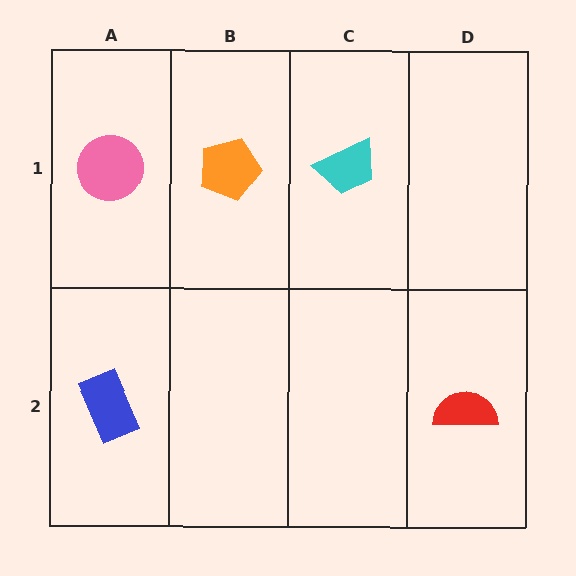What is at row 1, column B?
An orange pentagon.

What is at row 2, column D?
A red semicircle.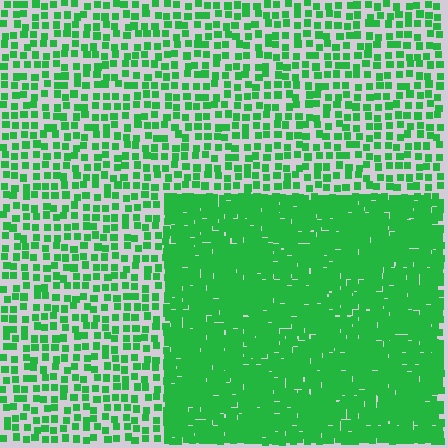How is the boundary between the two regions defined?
The boundary is defined by a change in element density (approximately 2.8x ratio). All elements are the same color, size, and shape.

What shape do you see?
I see a rectangle.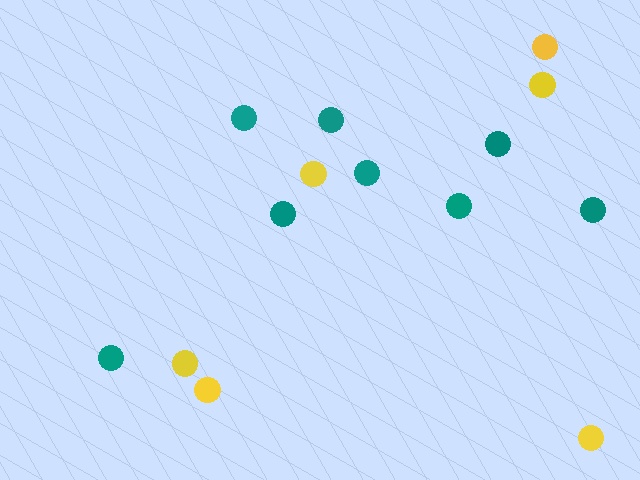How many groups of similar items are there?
There are 2 groups: one group of teal circles (8) and one group of yellow circles (6).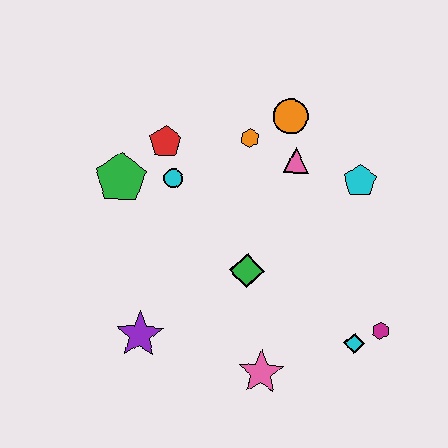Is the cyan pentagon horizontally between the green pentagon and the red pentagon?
No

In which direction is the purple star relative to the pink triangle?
The purple star is below the pink triangle.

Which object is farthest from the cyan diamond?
The green pentagon is farthest from the cyan diamond.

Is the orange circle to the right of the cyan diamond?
No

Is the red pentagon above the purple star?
Yes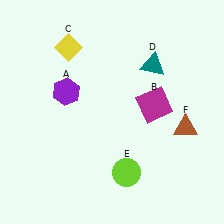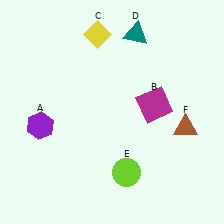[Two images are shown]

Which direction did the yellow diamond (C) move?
The yellow diamond (C) moved right.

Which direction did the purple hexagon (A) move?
The purple hexagon (A) moved down.